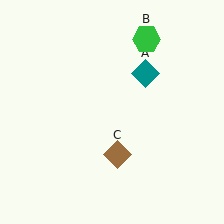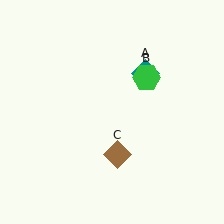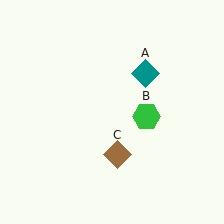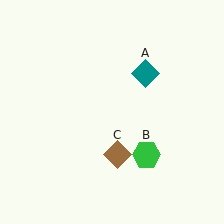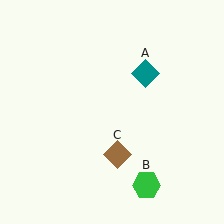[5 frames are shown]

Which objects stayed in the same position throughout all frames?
Teal diamond (object A) and brown diamond (object C) remained stationary.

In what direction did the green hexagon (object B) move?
The green hexagon (object B) moved down.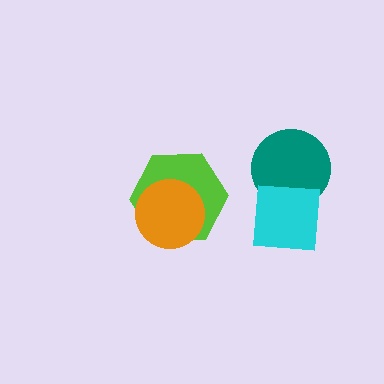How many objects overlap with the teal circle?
1 object overlaps with the teal circle.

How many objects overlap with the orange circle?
1 object overlaps with the orange circle.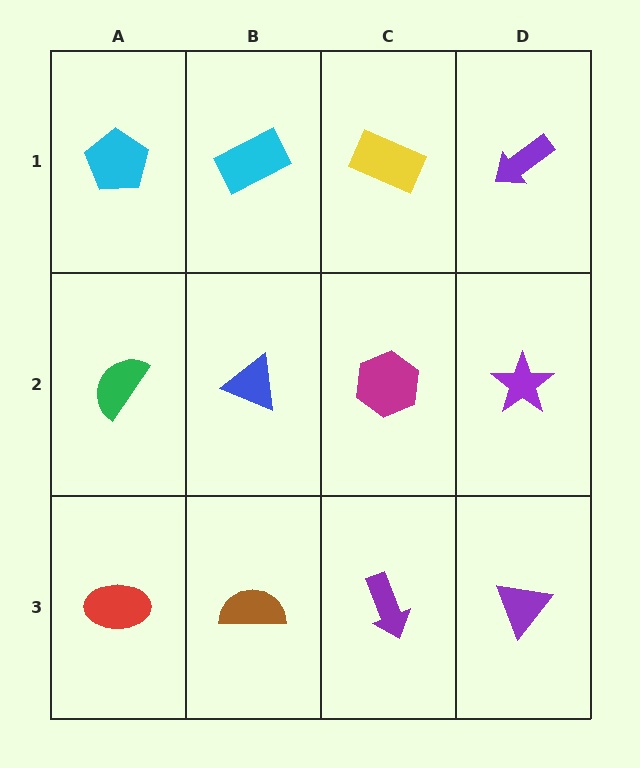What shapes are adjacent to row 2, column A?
A cyan pentagon (row 1, column A), a red ellipse (row 3, column A), a blue triangle (row 2, column B).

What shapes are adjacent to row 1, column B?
A blue triangle (row 2, column B), a cyan pentagon (row 1, column A), a yellow rectangle (row 1, column C).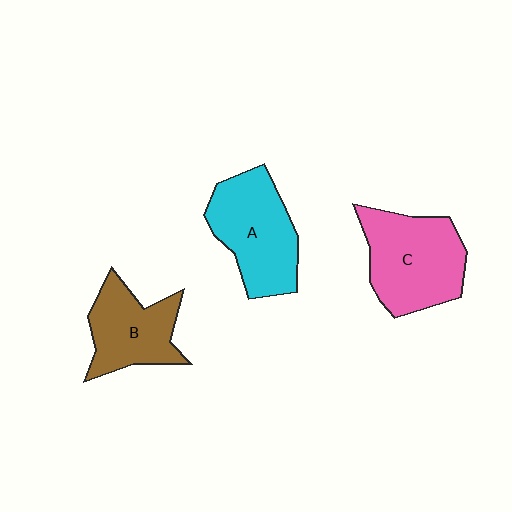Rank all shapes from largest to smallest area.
From largest to smallest: C (pink), A (cyan), B (brown).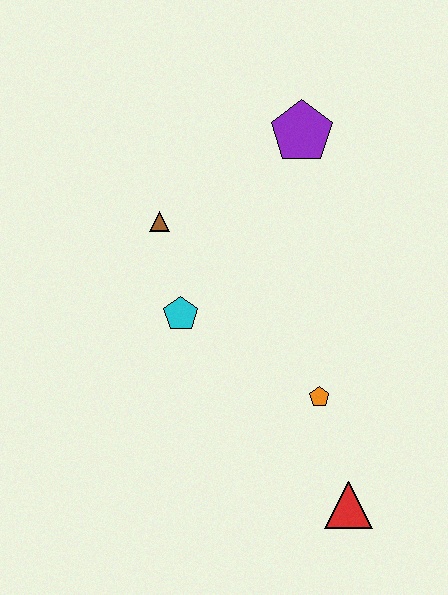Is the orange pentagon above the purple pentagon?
No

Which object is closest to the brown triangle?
The cyan pentagon is closest to the brown triangle.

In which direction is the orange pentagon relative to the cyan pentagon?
The orange pentagon is to the right of the cyan pentagon.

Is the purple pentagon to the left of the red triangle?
Yes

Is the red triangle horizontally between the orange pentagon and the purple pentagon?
No